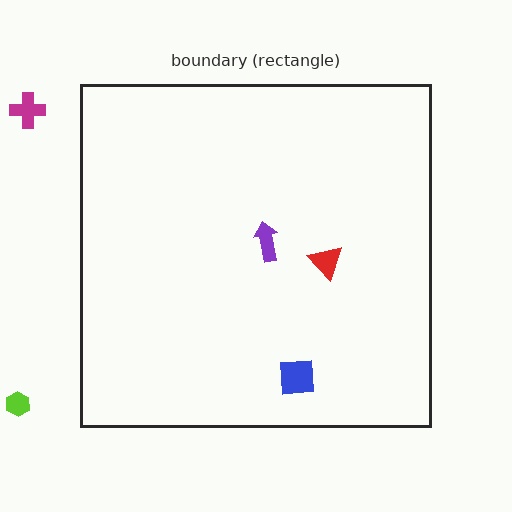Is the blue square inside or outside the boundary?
Inside.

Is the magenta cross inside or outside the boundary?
Outside.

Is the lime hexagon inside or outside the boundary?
Outside.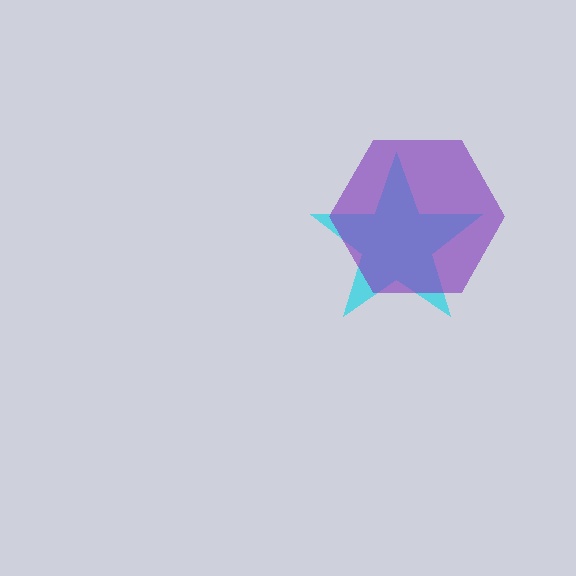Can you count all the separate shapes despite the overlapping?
Yes, there are 2 separate shapes.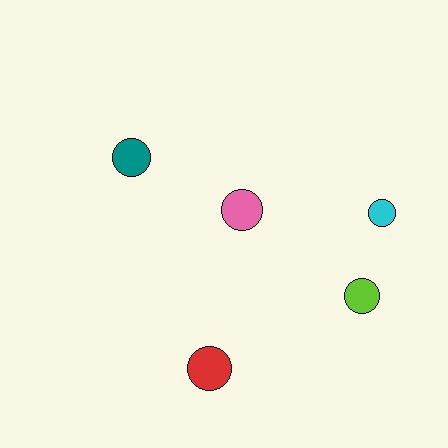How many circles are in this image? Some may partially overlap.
There are 5 circles.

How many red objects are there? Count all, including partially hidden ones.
There is 1 red object.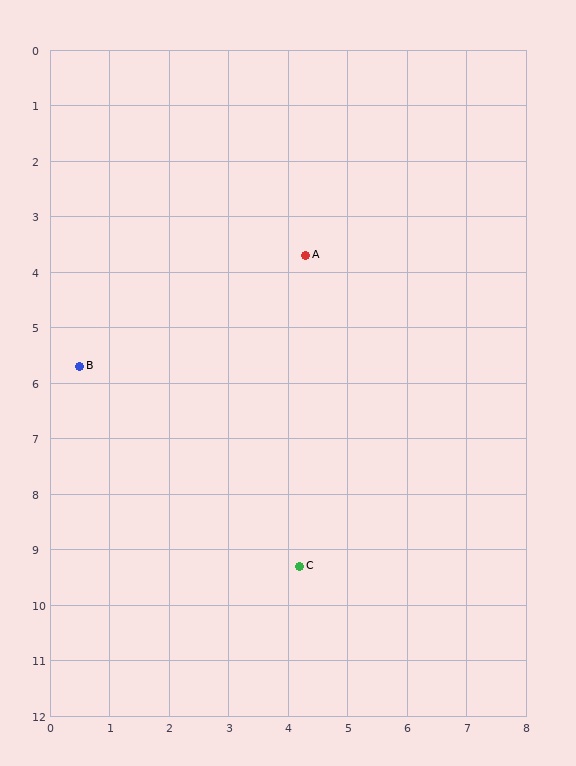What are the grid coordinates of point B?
Point B is at approximately (0.5, 5.7).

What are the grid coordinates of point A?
Point A is at approximately (4.3, 3.7).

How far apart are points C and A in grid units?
Points C and A are about 5.6 grid units apart.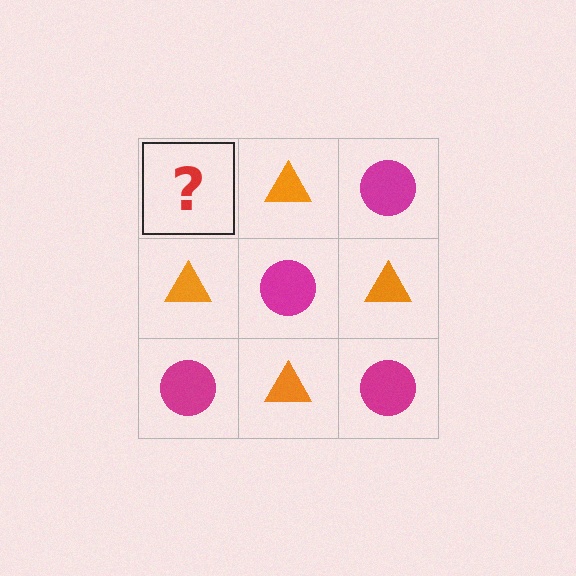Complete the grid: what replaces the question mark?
The question mark should be replaced with a magenta circle.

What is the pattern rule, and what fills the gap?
The rule is that it alternates magenta circle and orange triangle in a checkerboard pattern. The gap should be filled with a magenta circle.